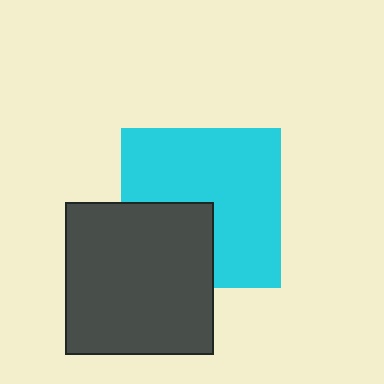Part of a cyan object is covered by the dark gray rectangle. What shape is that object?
It is a square.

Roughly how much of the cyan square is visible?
Most of it is visible (roughly 69%).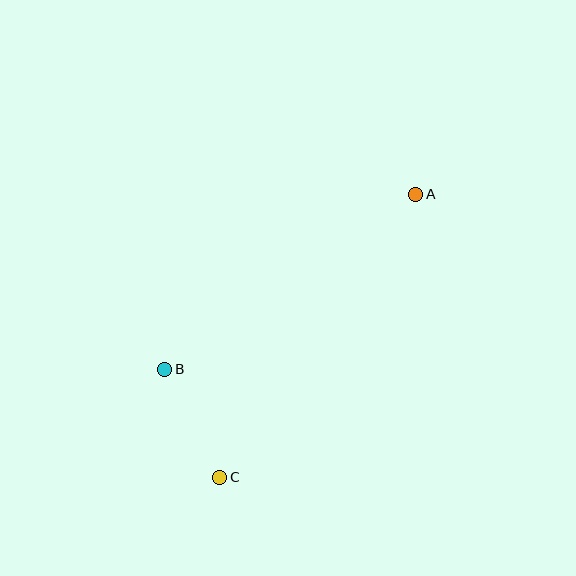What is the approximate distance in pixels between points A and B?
The distance between A and B is approximately 306 pixels.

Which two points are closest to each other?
Points B and C are closest to each other.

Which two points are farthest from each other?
Points A and C are farthest from each other.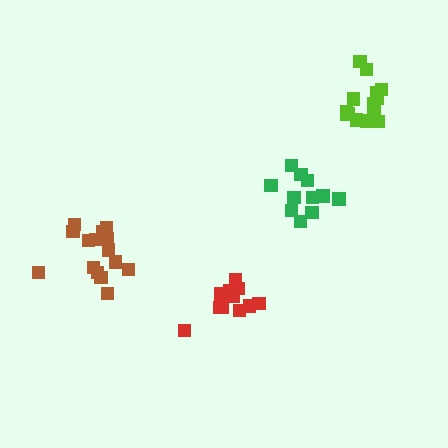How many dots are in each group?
Group 1: 15 dots, Group 2: 12 dots, Group 3: 11 dots, Group 4: 14 dots (52 total).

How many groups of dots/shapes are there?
There are 4 groups.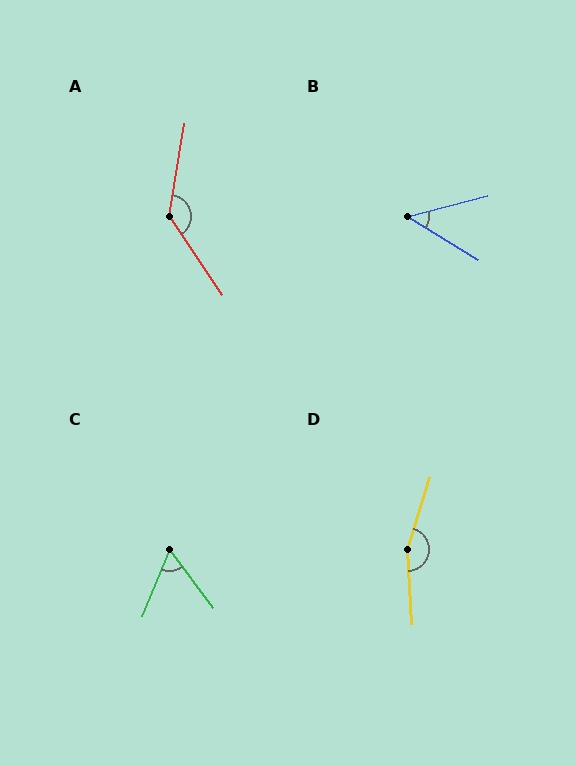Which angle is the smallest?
B, at approximately 46 degrees.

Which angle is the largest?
D, at approximately 159 degrees.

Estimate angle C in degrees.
Approximately 59 degrees.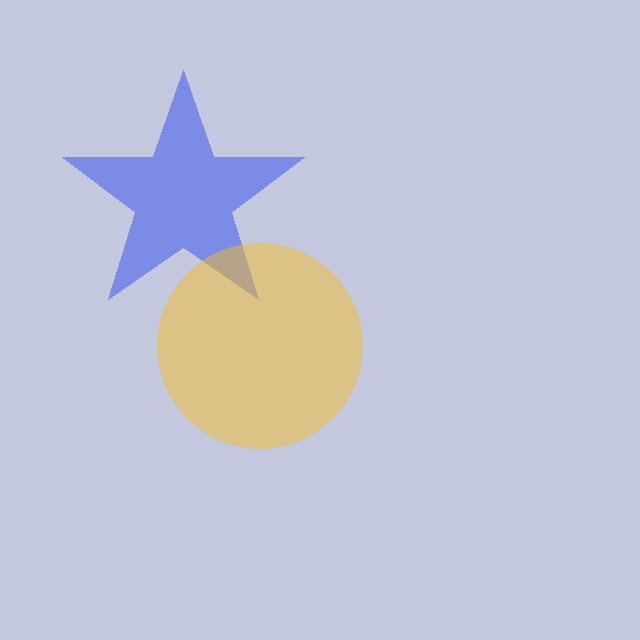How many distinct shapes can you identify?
There are 2 distinct shapes: a blue star, a yellow circle.